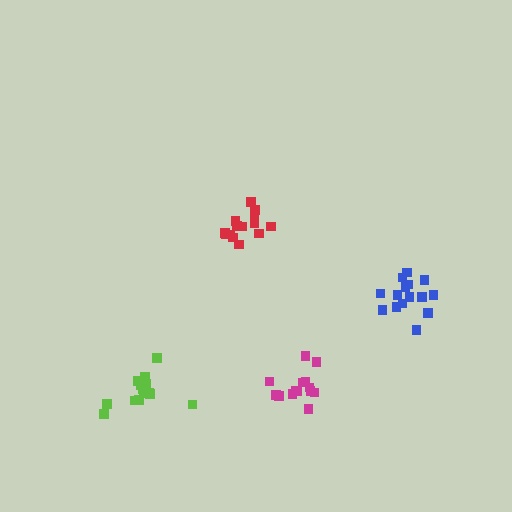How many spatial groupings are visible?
There are 4 spatial groupings.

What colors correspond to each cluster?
The clusters are colored: lime, red, magenta, blue.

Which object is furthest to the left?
The lime cluster is leftmost.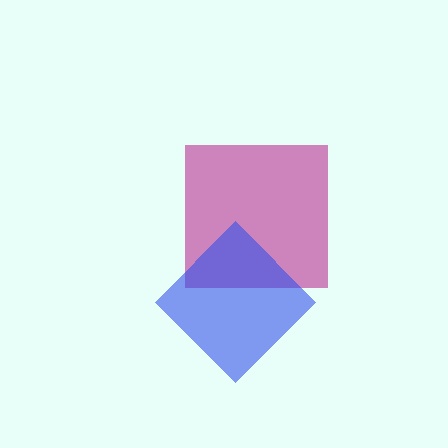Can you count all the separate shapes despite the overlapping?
Yes, there are 2 separate shapes.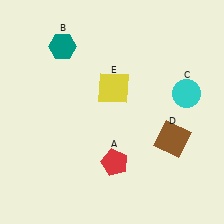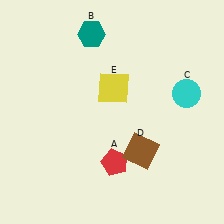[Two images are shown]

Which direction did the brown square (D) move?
The brown square (D) moved left.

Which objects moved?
The objects that moved are: the teal hexagon (B), the brown square (D).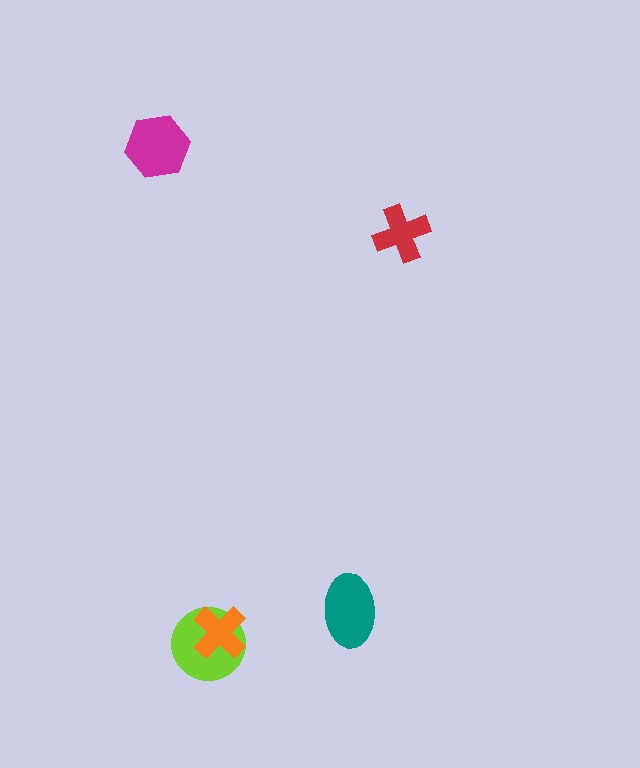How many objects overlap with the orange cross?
1 object overlaps with the orange cross.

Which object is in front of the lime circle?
The orange cross is in front of the lime circle.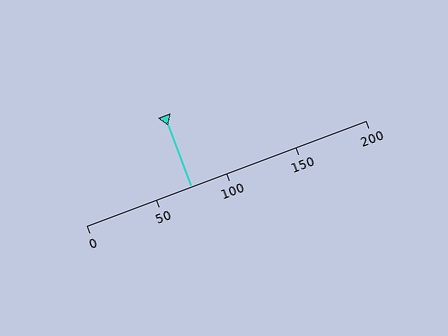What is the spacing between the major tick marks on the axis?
The major ticks are spaced 50 apart.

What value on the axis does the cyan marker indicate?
The marker indicates approximately 75.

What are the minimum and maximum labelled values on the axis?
The axis runs from 0 to 200.